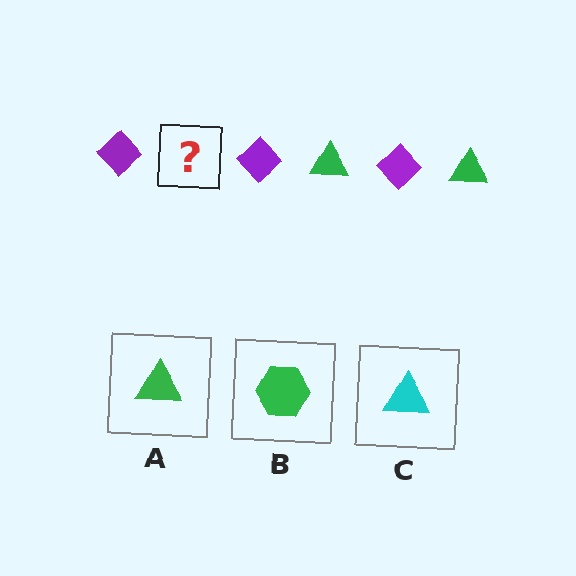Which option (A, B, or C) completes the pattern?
A.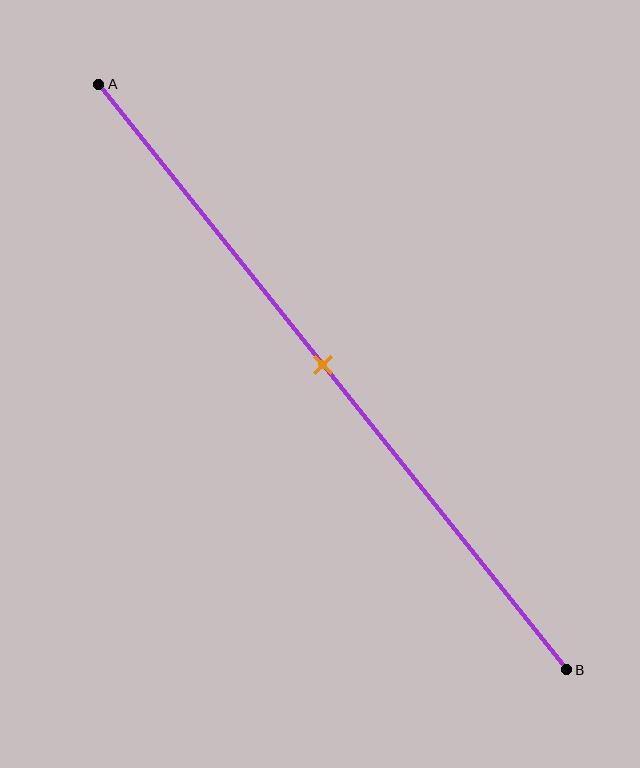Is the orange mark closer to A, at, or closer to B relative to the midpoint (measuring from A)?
The orange mark is approximately at the midpoint of segment AB.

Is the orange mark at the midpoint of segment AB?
Yes, the mark is approximately at the midpoint.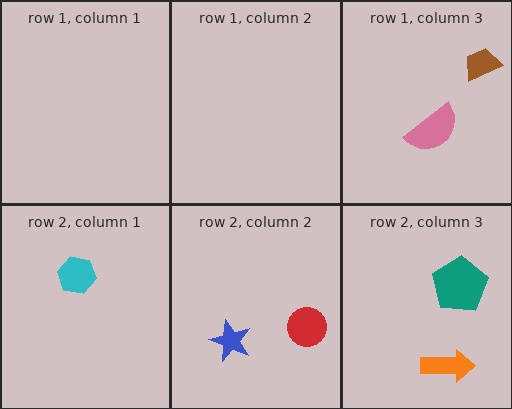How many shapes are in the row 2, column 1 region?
1.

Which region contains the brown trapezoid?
The row 1, column 3 region.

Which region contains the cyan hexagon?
The row 2, column 1 region.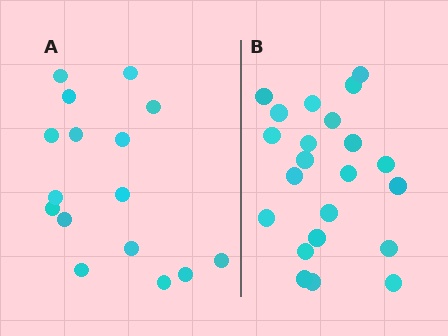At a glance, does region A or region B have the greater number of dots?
Region B (the right region) has more dots.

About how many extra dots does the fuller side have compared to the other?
Region B has about 6 more dots than region A.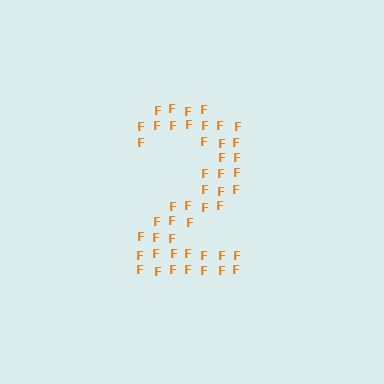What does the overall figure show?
The overall figure shows the digit 2.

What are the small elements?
The small elements are letter F's.